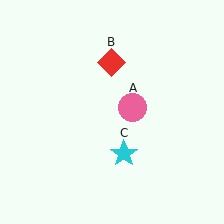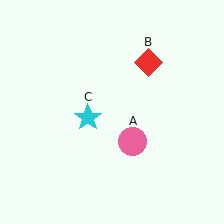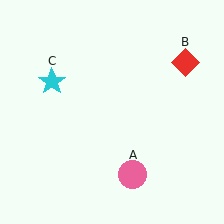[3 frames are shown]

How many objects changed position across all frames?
3 objects changed position: pink circle (object A), red diamond (object B), cyan star (object C).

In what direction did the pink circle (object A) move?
The pink circle (object A) moved down.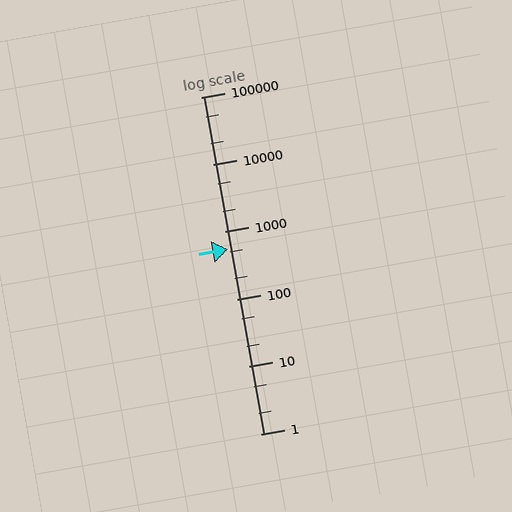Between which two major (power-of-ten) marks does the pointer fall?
The pointer is between 100 and 1000.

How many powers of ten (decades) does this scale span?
The scale spans 5 decades, from 1 to 100000.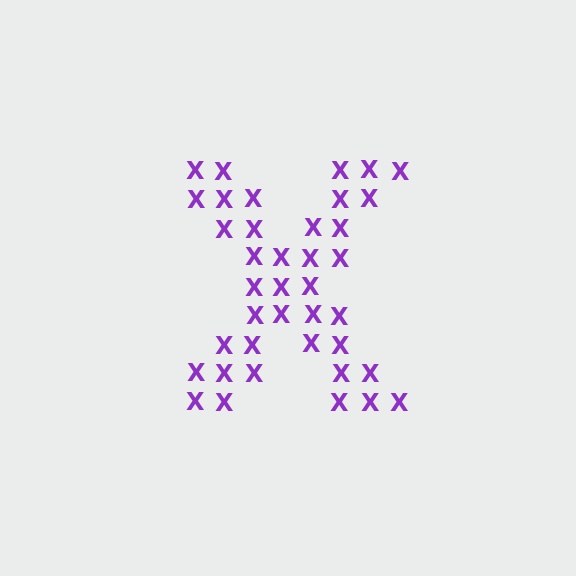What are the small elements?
The small elements are letter X's.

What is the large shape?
The large shape is the letter X.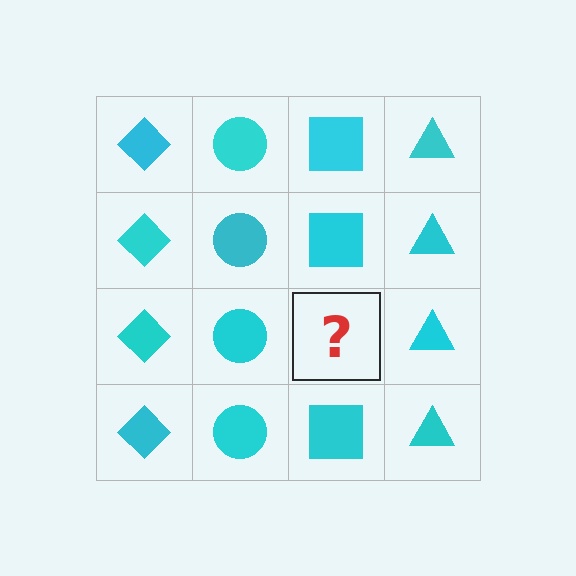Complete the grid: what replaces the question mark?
The question mark should be replaced with a cyan square.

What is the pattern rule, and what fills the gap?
The rule is that each column has a consistent shape. The gap should be filled with a cyan square.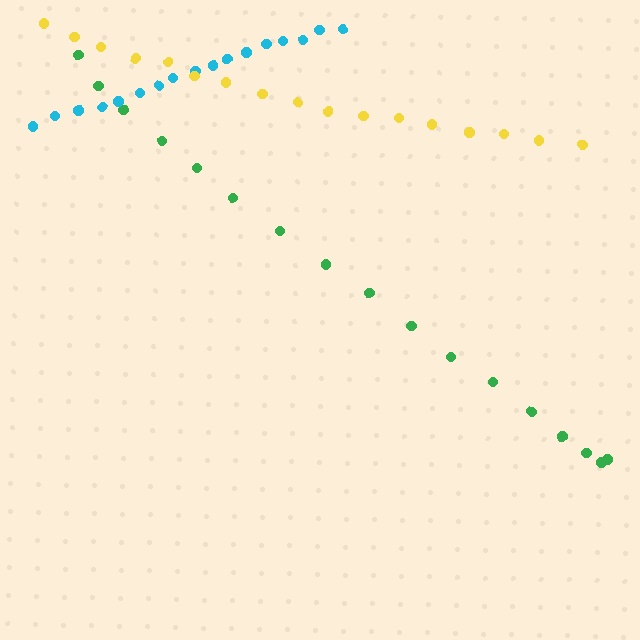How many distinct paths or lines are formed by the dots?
There are 3 distinct paths.